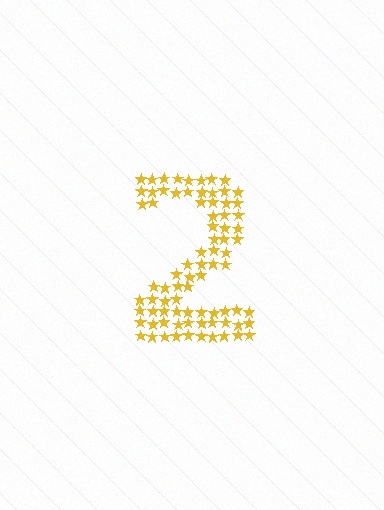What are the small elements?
The small elements are stars.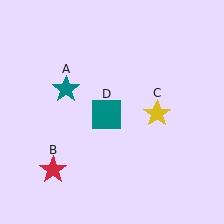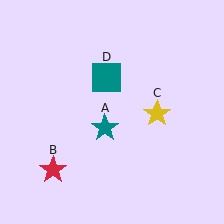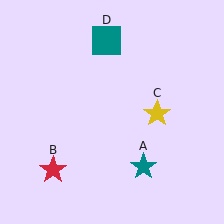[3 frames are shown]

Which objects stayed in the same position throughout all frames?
Red star (object B) and yellow star (object C) remained stationary.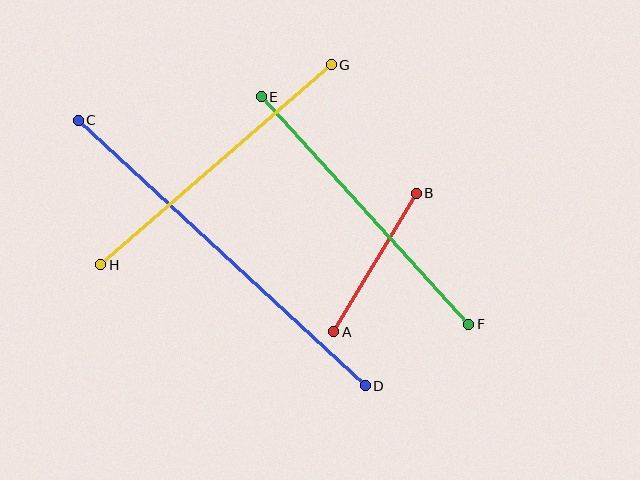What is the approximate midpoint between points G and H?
The midpoint is at approximately (216, 165) pixels.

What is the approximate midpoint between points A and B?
The midpoint is at approximately (375, 263) pixels.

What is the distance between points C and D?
The distance is approximately 391 pixels.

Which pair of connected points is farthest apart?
Points C and D are farthest apart.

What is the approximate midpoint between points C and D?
The midpoint is at approximately (222, 253) pixels.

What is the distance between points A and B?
The distance is approximately 161 pixels.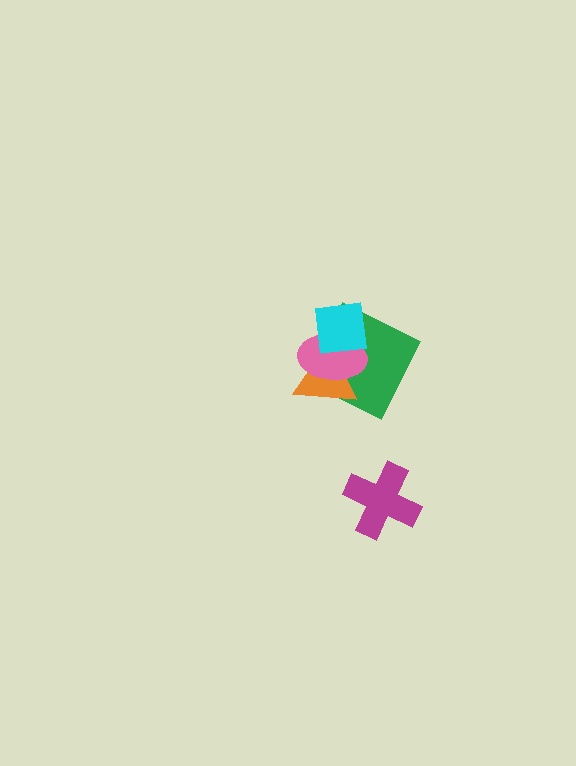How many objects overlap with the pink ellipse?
3 objects overlap with the pink ellipse.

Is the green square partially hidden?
Yes, it is partially covered by another shape.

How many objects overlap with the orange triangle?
3 objects overlap with the orange triangle.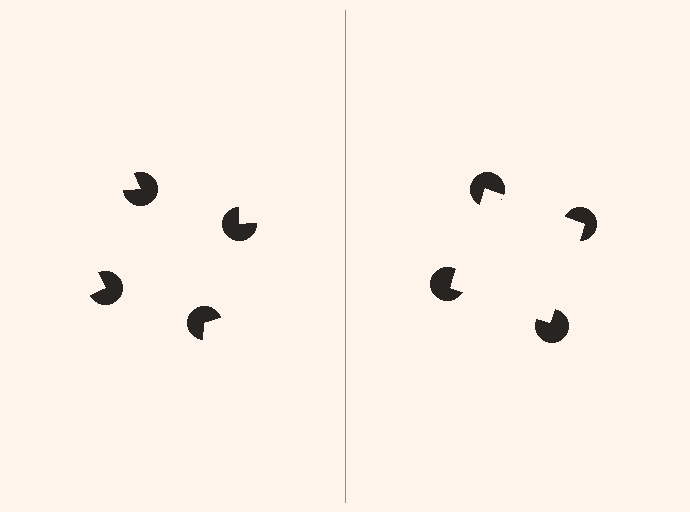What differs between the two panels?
The pac-man discs are positioned identically on both sides; only the wedge orientations differ. On the right they align to a square; on the left they are misaligned.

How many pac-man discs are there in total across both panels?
8 — 4 on each side.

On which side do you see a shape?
An illusory square appears on the right side. On the left side the wedge cuts are rotated, so no coherent shape forms.